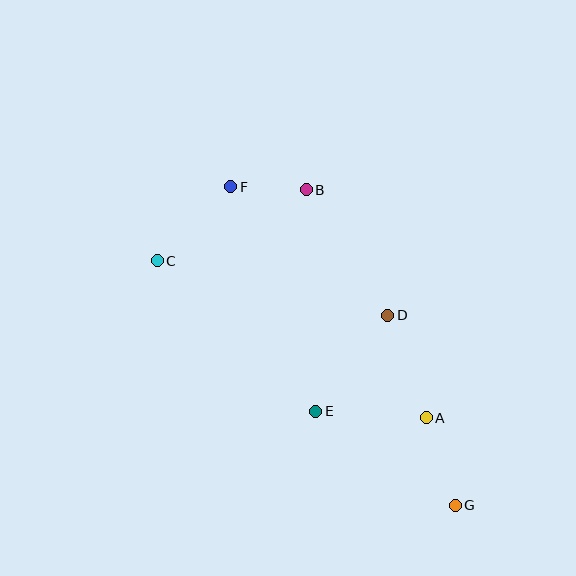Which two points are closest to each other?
Points B and F are closest to each other.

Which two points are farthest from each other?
Points F and G are farthest from each other.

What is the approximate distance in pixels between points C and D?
The distance between C and D is approximately 237 pixels.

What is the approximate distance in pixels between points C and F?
The distance between C and F is approximately 104 pixels.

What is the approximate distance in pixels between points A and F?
The distance between A and F is approximately 302 pixels.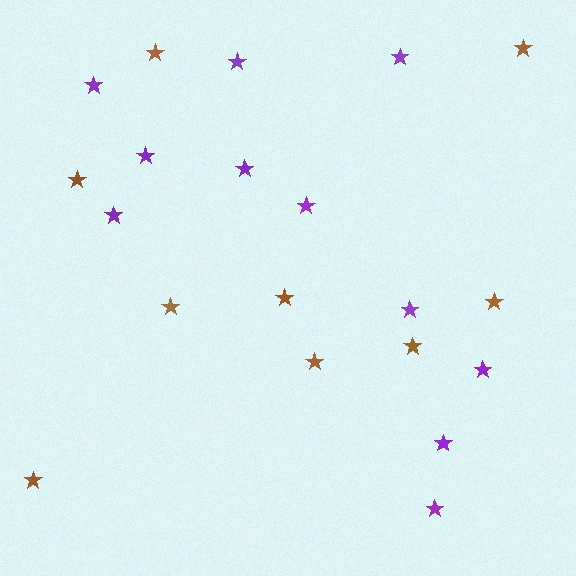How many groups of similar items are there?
There are 2 groups: one group of purple stars (11) and one group of brown stars (9).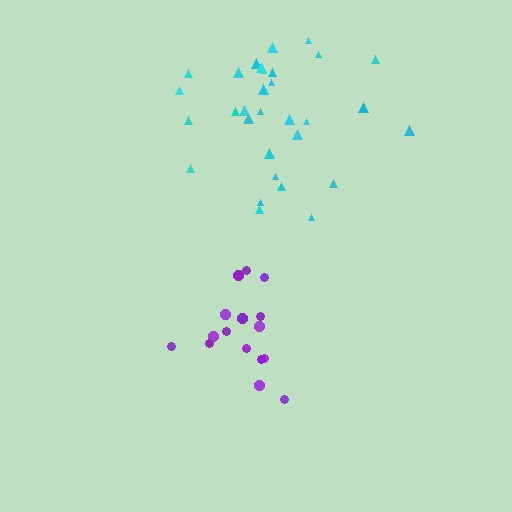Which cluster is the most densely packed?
Purple.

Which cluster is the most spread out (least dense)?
Cyan.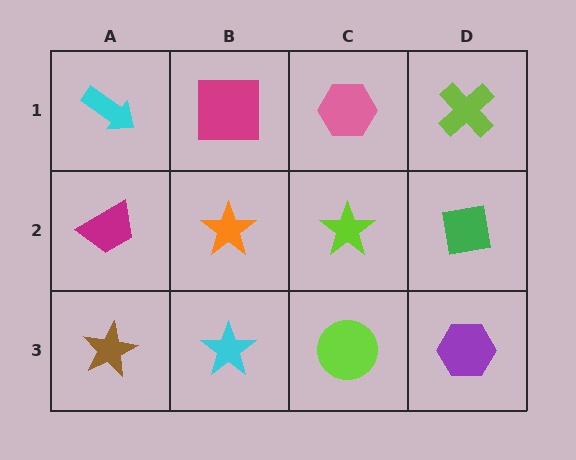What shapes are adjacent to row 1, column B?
An orange star (row 2, column B), a cyan arrow (row 1, column A), a pink hexagon (row 1, column C).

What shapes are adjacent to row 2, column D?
A lime cross (row 1, column D), a purple hexagon (row 3, column D), a lime star (row 2, column C).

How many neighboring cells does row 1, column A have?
2.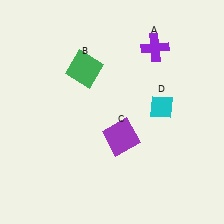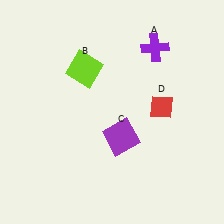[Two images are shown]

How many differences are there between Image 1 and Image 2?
There are 2 differences between the two images.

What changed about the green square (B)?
In Image 1, B is green. In Image 2, it changed to lime.